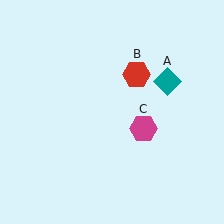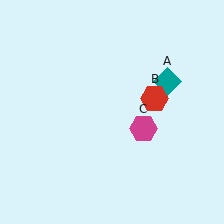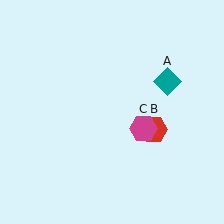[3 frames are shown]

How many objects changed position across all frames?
1 object changed position: red hexagon (object B).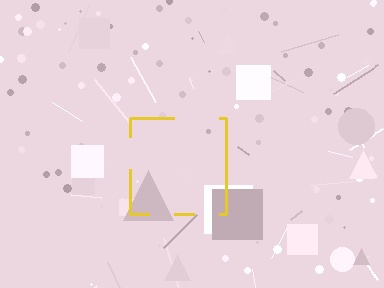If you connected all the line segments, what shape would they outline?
They would outline a square.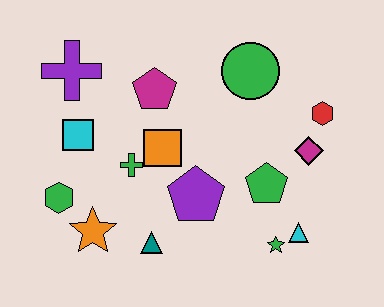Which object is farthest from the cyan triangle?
The purple cross is farthest from the cyan triangle.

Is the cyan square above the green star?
Yes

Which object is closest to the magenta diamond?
The red hexagon is closest to the magenta diamond.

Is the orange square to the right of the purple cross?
Yes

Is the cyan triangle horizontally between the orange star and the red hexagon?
Yes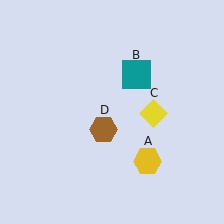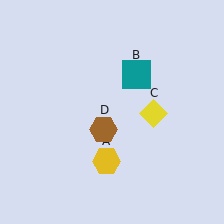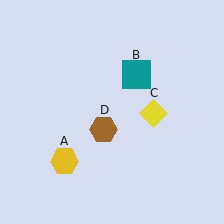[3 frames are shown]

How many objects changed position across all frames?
1 object changed position: yellow hexagon (object A).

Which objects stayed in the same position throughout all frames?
Teal square (object B) and yellow diamond (object C) and brown hexagon (object D) remained stationary.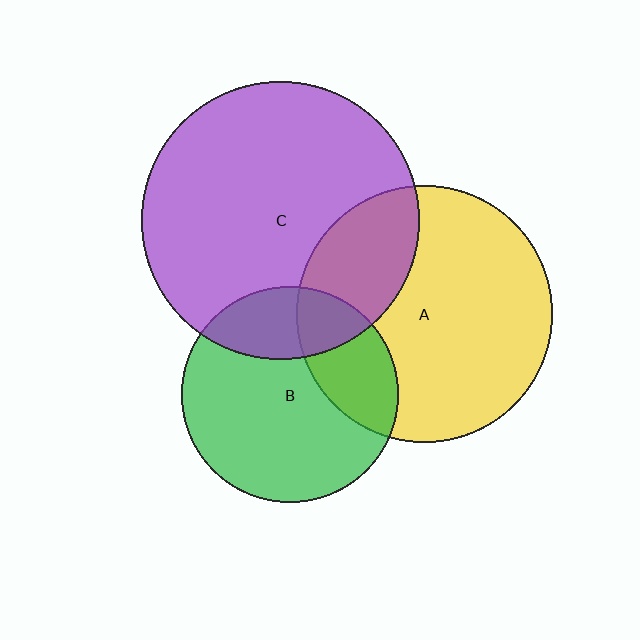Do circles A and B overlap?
Yes.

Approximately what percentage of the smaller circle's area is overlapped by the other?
Approximately 25%.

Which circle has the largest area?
Circle C (purple).